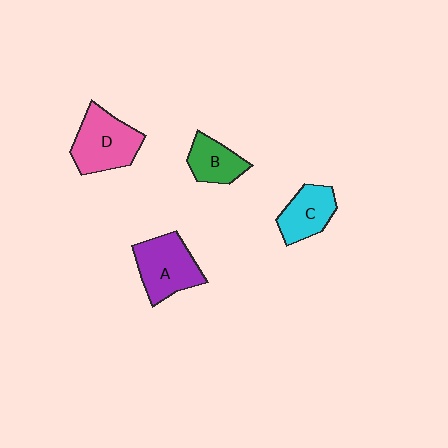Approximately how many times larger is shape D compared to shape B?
Approximately 1.6 times.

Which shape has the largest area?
Shape D (pink).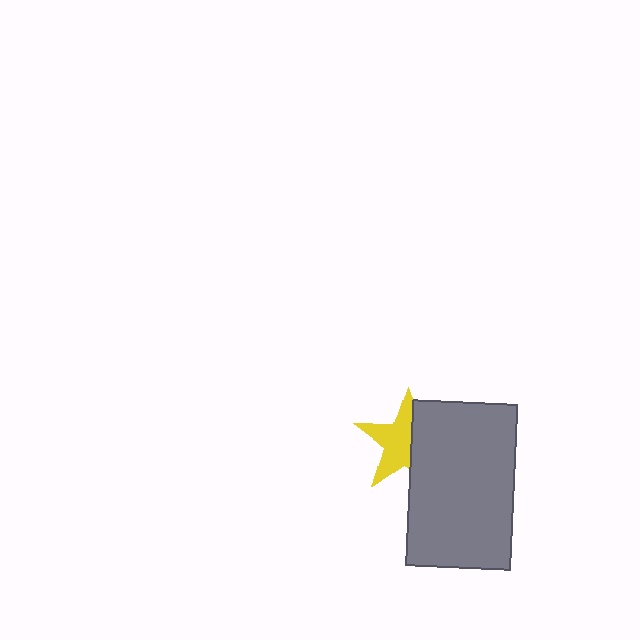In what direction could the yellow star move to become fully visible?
The yellow star could move left. That would shift it out from behind the gray rectangle entirely.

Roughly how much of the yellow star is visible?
About half of it is visible (roughly 58%).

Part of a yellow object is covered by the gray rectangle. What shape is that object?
It is a star.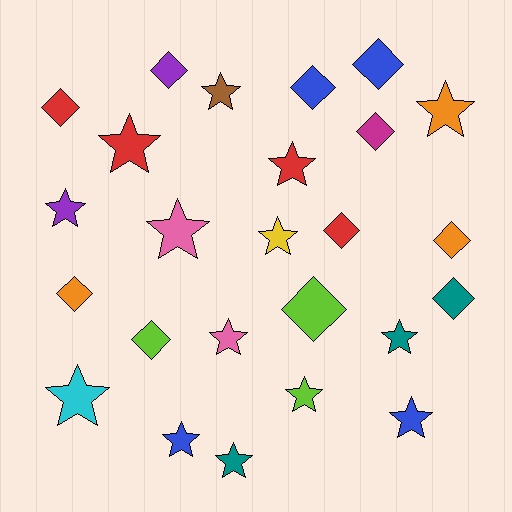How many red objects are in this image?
There are 4 red objects.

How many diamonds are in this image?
There are 11 diamonds.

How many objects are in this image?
There are 25 objects.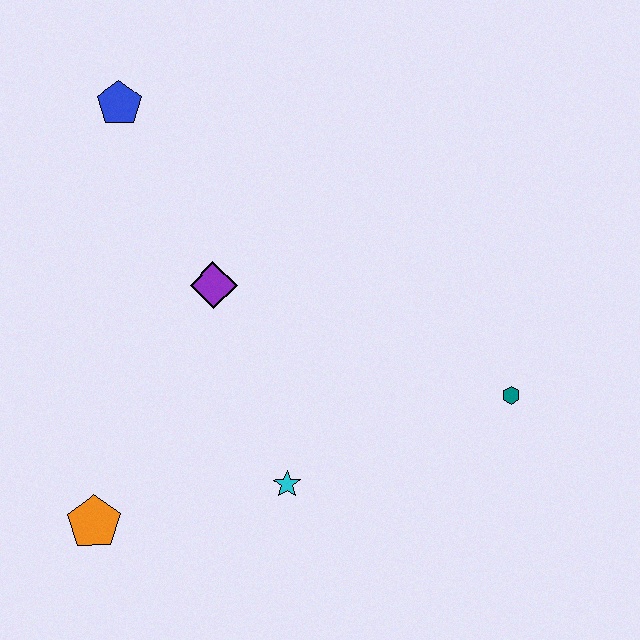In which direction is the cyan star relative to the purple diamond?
The cyan star is below the purple diamond.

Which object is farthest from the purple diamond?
The teal hexagon is farthest from the purple diamond.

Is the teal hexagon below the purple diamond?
Yes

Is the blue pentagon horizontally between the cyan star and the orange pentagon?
Yes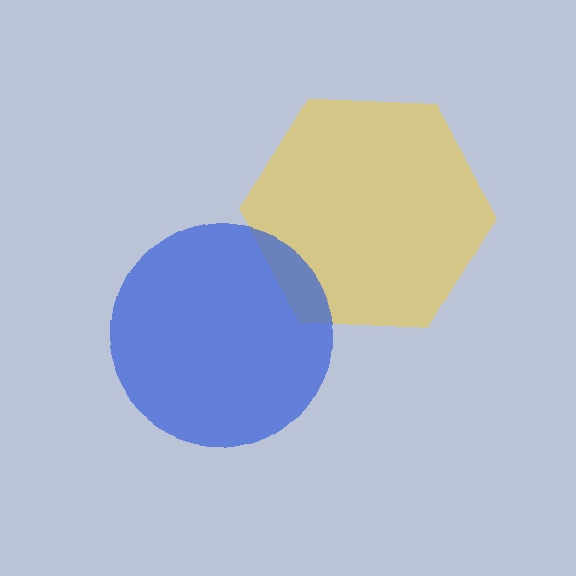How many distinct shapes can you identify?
There are 2 distinct shapes: a yellow hexagon, a blue circle.